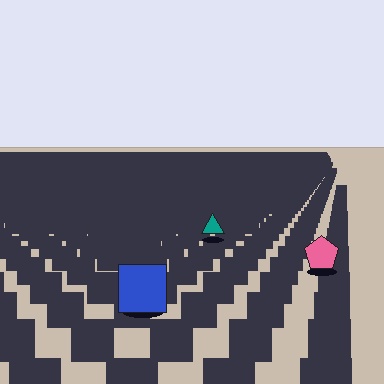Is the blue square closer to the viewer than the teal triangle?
Yes. The blue square is closer — you can tell from the texture gradient: the ground texture is coarser near it.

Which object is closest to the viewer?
The blue square is closest. The texture marks near it are larger and more spread out.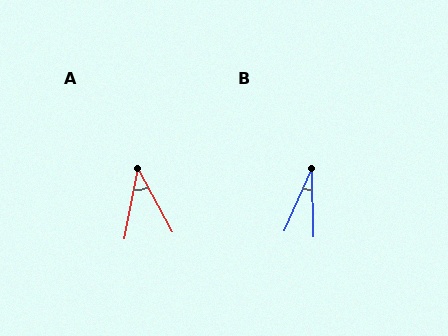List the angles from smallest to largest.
B (25°), A (39°).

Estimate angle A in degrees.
Approximately 39 degrees.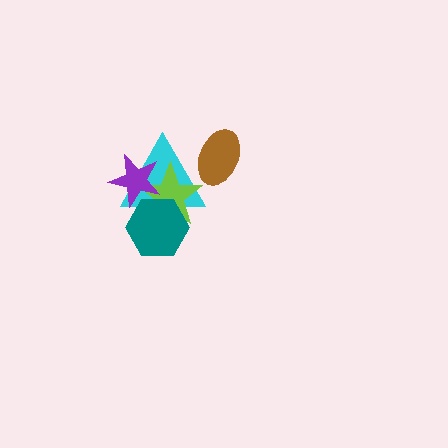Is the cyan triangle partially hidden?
Yes, it is partially covered by another shape.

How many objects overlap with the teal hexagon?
3 objects overlap with the teal hexagon.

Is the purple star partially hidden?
No, no other shape covers it.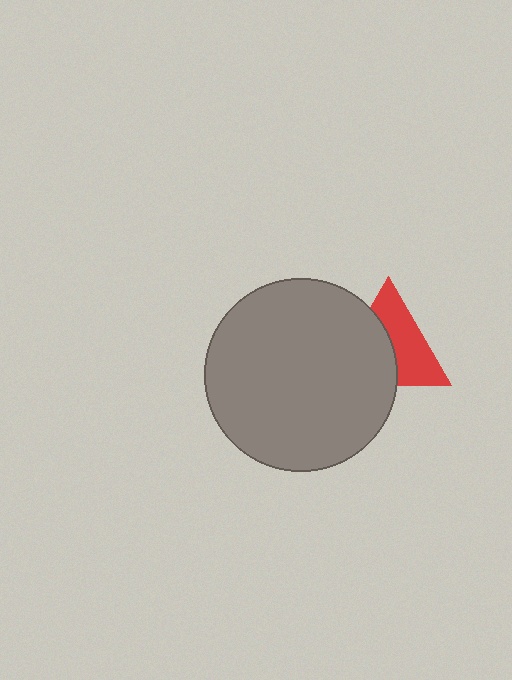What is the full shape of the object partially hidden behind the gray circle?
The partially hidden object is a red triangle.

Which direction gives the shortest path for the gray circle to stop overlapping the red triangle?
Moving left gives the shortest separation.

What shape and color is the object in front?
The object in front is a gray circle.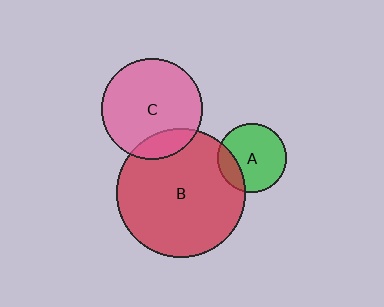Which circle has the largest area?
Circle B (red).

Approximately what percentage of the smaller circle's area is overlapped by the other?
Approximately 20%.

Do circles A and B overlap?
Yes.